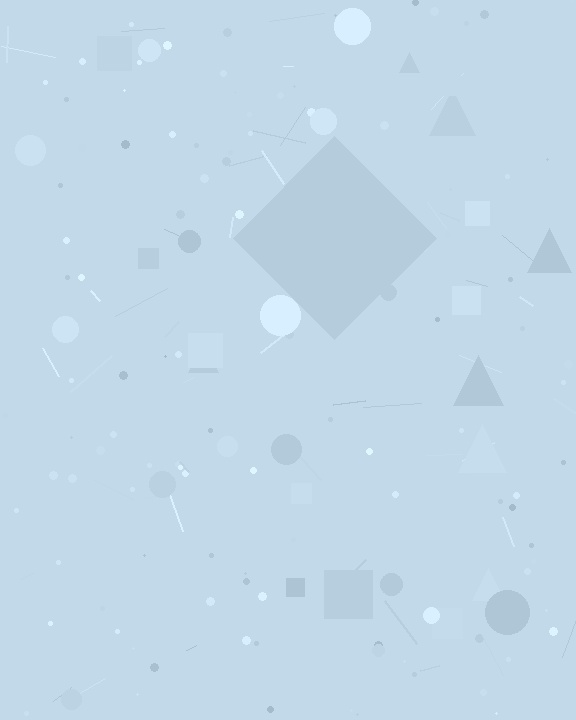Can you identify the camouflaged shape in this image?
The camouflaged shape is a diamond.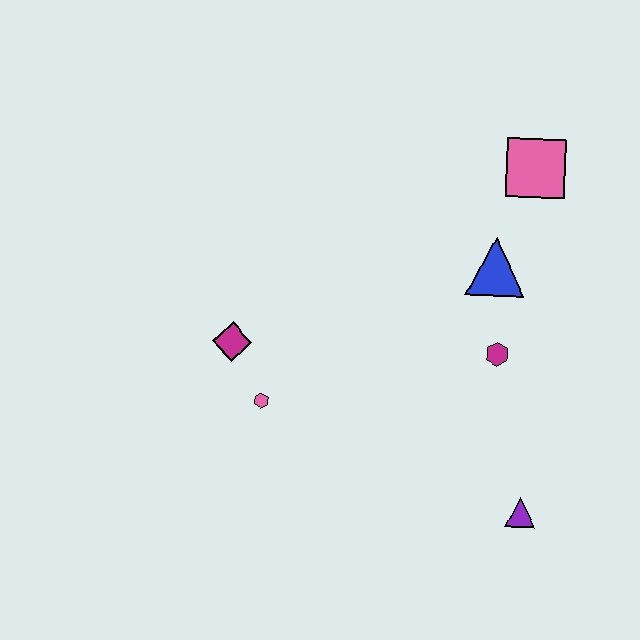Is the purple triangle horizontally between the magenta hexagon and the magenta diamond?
No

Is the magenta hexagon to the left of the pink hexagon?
No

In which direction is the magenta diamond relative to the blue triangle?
The magenta diamond is to the left of the blue triangle.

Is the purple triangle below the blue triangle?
Yes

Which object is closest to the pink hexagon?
The magenta diamond is closest to the pink hexagon.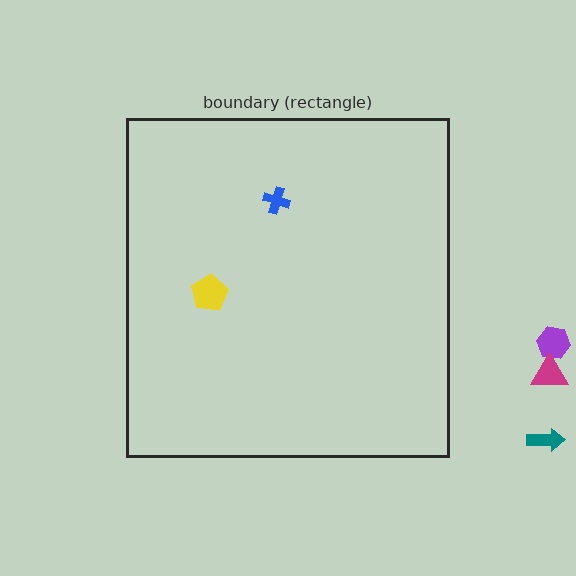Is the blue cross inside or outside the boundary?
Inside.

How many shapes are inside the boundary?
2 inside, 3 outside.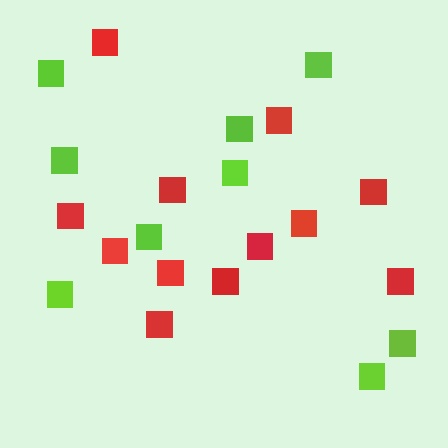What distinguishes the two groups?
There are 2 groups: one group of red squares (12) and one group of lime squares (9).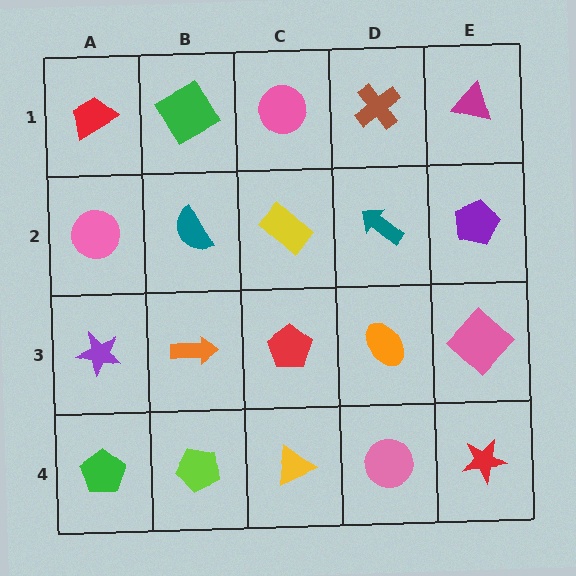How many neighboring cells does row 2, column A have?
3.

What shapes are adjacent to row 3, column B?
A teal semicircle (row 2, column B), a lime pentagon (row 4, column B), a purple star (row 3, column A), a red pentagon (row 3, column C).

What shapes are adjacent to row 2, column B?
A green square (row 1, column B), an orange arrow (row 3, column B), a pink circle (row 2, column A), a yellow rectangle (row 2, column C).